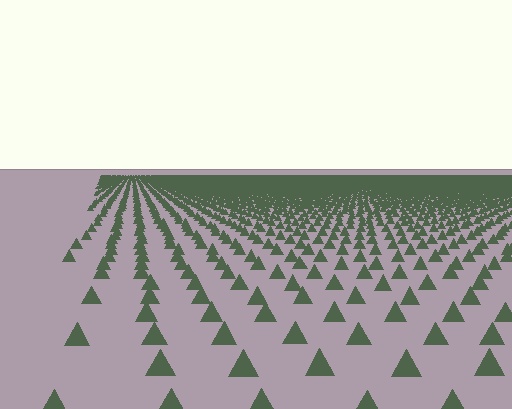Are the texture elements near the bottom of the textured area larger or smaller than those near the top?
Larger. Near the bottom, elements are closer to the viewer and appear at a bigger on-screen size.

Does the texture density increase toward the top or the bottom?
Density increases toward the top.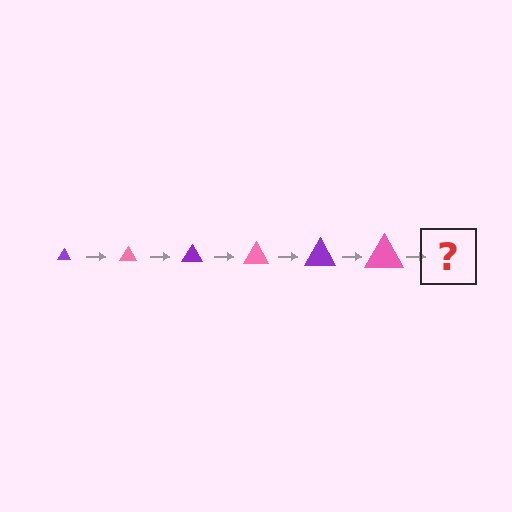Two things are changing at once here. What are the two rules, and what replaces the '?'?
The two rules are that the triangle grows larger each step and the color cycles through purple and pink. The '?' should be a purple triangle, larger than the previous one.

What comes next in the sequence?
The next element should be a purple triangle, larger than the previous one.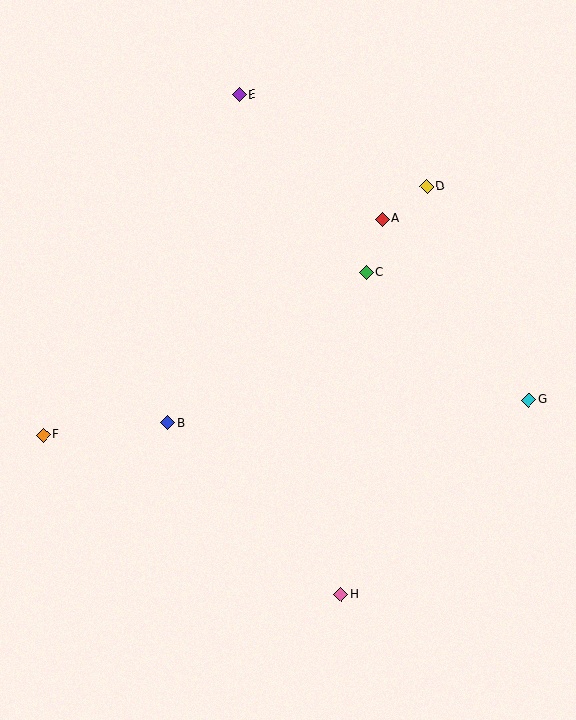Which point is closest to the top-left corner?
Point E is closest to the top-left corner.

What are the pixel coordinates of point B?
Point B is at (168, 422).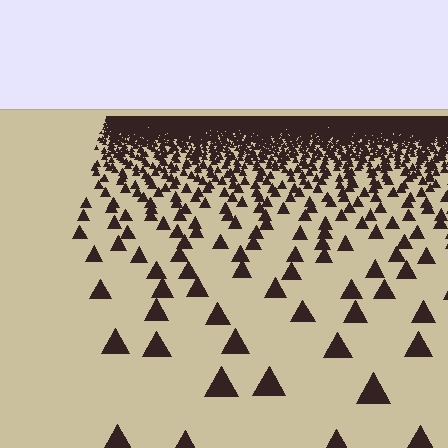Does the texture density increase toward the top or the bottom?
Density increases toward the top.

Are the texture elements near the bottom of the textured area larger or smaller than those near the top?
Larger. Near the bottom, elements are closer to the viewer and appear at a bigger on-screen size.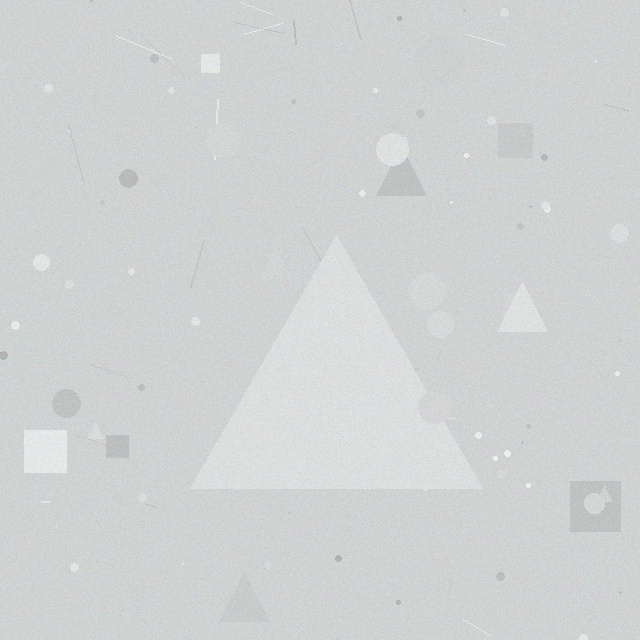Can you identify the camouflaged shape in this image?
The camouflaged shape is a triangle.